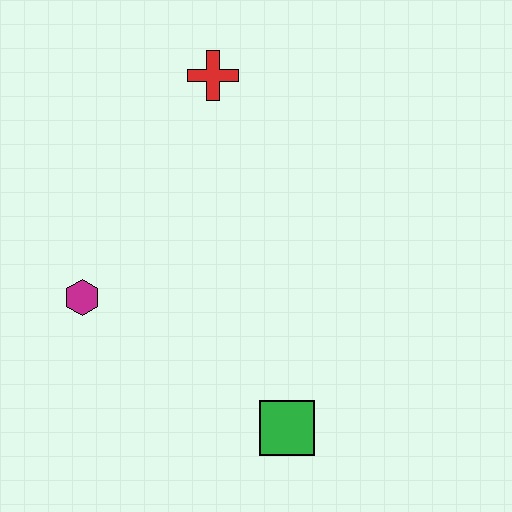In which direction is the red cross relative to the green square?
The red cross is above the green square.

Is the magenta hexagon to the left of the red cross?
Yes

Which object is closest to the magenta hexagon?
The green square is closest to the magenta hexagon.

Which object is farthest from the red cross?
The green square is farthest from the red cross.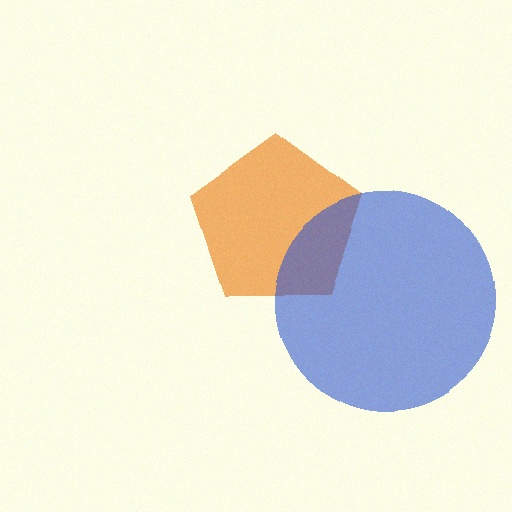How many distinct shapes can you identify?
There are 2 distinct shapes: an orange pentagon, a blue circle.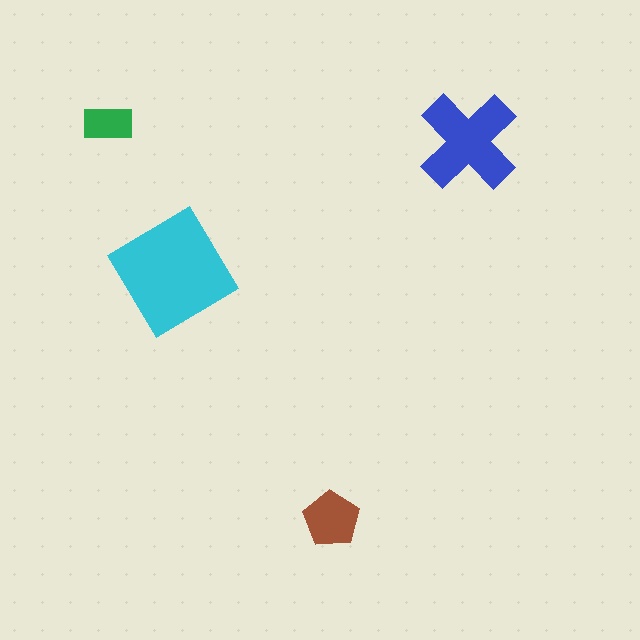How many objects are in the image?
There are 4 objects in the image.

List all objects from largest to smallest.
The cyan diamond, the blue cross, the brown pentagon, the green rectangle.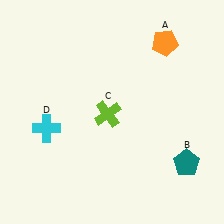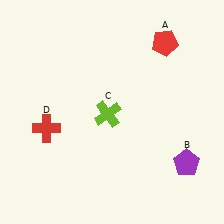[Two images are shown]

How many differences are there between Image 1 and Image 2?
There are 3 differences between the two images.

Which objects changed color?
A changed from orange to red. B changed from teal to purple. D changed from cyan to red.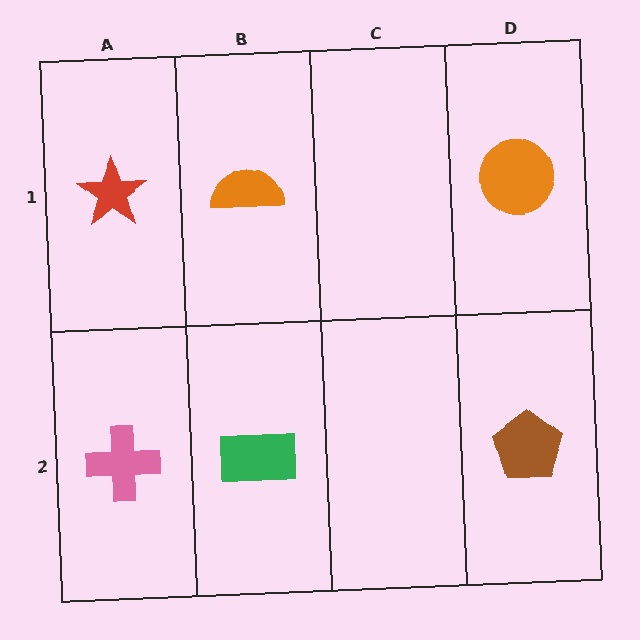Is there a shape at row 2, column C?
No, that cell is empty.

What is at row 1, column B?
An orange semicircle.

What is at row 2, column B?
A green rectangle.